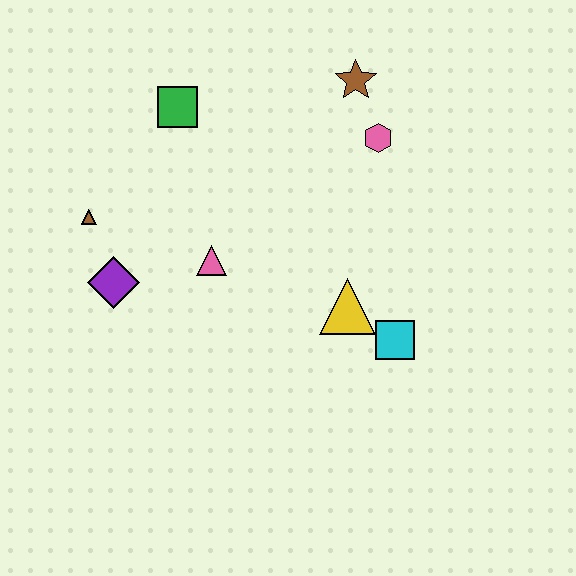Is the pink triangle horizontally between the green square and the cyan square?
Yes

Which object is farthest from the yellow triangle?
The brown triangle is farthest from the yellow triangle.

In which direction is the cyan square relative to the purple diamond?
The cyan square is to the right of the purple diamond.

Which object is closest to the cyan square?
The yellow triangle is closest to the cyan square.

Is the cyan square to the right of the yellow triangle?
Yes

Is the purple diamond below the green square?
Yes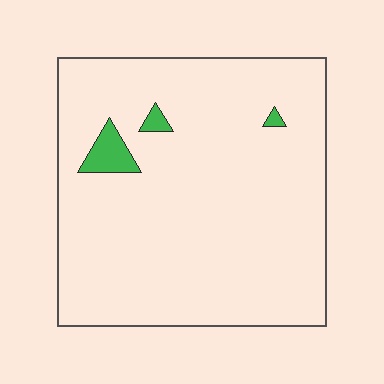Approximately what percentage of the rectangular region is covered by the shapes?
Approximately 5%.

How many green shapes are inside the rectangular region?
3.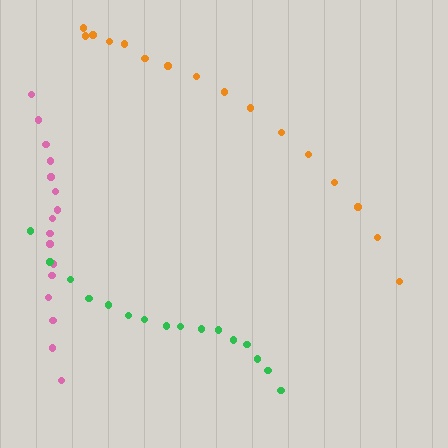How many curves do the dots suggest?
There are 3 distinct paths.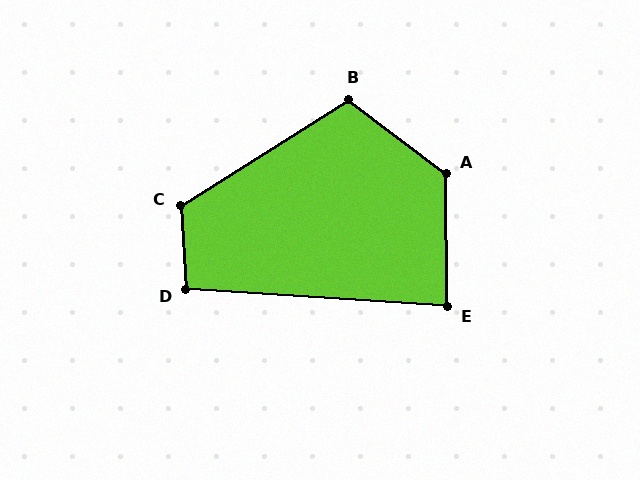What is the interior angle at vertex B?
Approximately 111 degrees (obtuse).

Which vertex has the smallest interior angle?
E, at approximately 86 degrees.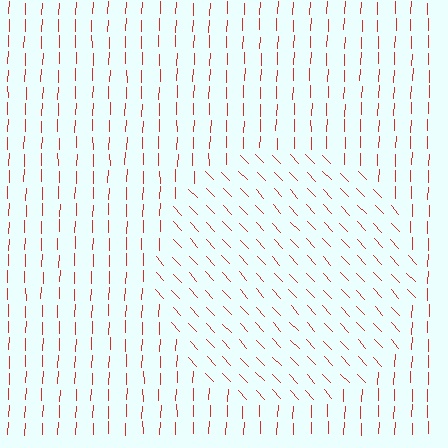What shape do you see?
I see a circle.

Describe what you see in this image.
The image is filled with small red line segments. A circle region in the image has lines oriented differently from the surrounding lines, creating a visible texture boundary.